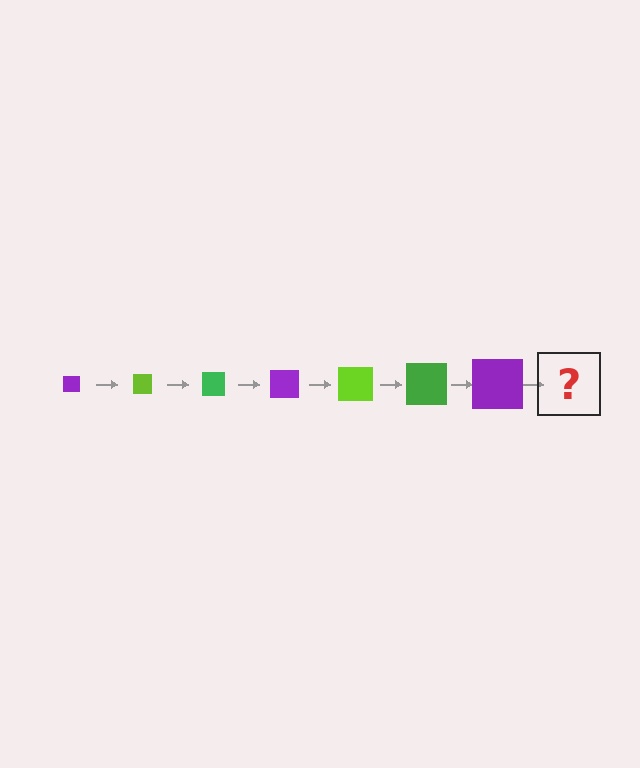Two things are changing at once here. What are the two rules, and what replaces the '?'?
The two rules are that the square grows larger each step and the color cycles through purple, lime, and green. The '?' should be a lime square, larger than the previous one.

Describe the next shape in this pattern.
It should be a lime square, larger than the previous one.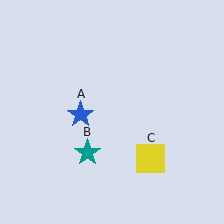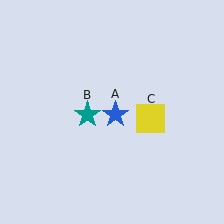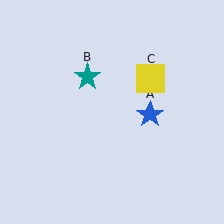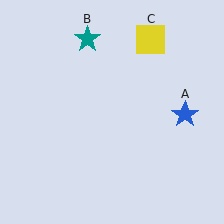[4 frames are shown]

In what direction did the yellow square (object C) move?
The yellow square (object C) moved up.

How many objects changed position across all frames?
3 objects changed position: blue star (object A), teal star (object B), yellow square (object C).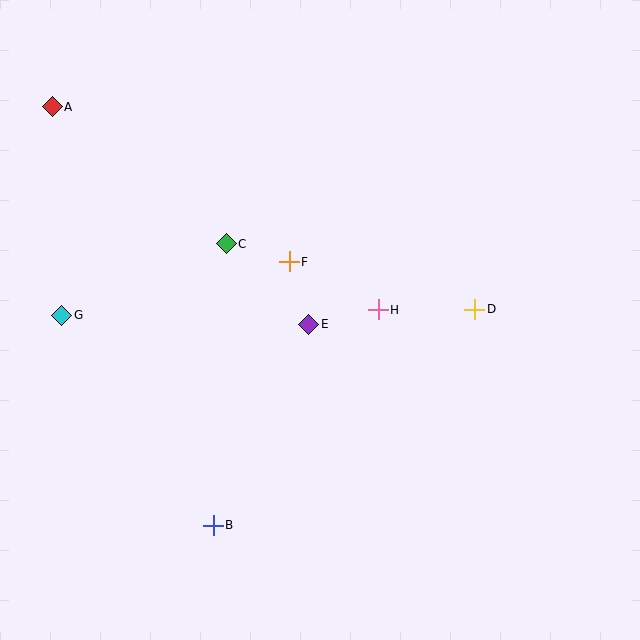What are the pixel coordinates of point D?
Point D is at (475, 309).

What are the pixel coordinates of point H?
Point H is at (378, 310).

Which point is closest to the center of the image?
Point E at (309, 324) is closest to the center.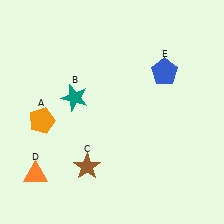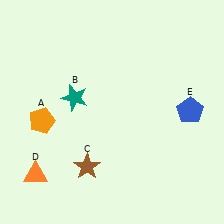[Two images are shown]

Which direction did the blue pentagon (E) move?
The blue pentagon (E) moved down.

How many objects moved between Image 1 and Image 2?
1 object moved between the two images.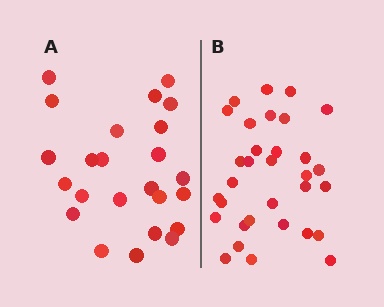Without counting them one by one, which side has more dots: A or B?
Region B (the right region) has more dots.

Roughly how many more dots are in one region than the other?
Region B has roughly 8 or so more dots than region A.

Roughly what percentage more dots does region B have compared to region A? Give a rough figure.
About 35% more.